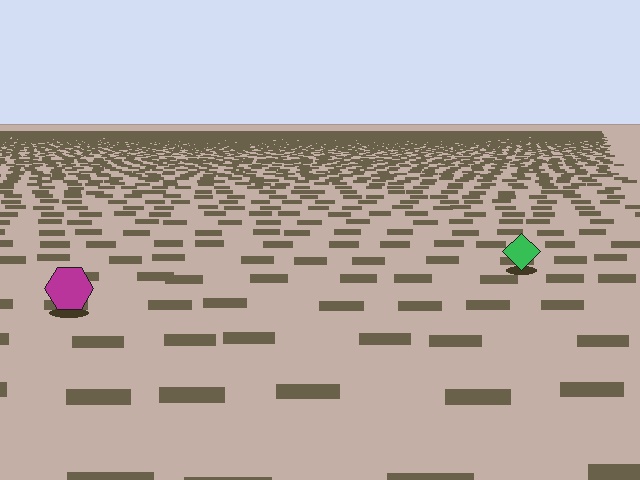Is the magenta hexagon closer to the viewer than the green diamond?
Yes. The magenta hexagon is closer — you can tell from the texture gradient: the ground texture is coarser near it.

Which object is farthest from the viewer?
The green diamond is farthest from the viewer. It appears smaller and the ground texture around it is denser.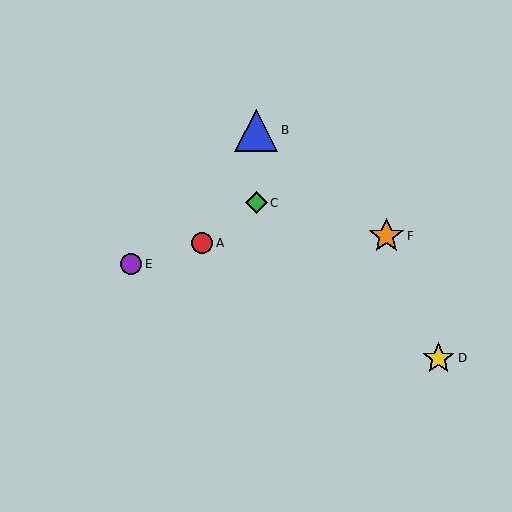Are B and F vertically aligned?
No, B is at x≈256 and F is at x≈386.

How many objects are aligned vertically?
2 objects (B, C) are aligned vertically.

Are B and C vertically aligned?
Yes, both are at x≈256.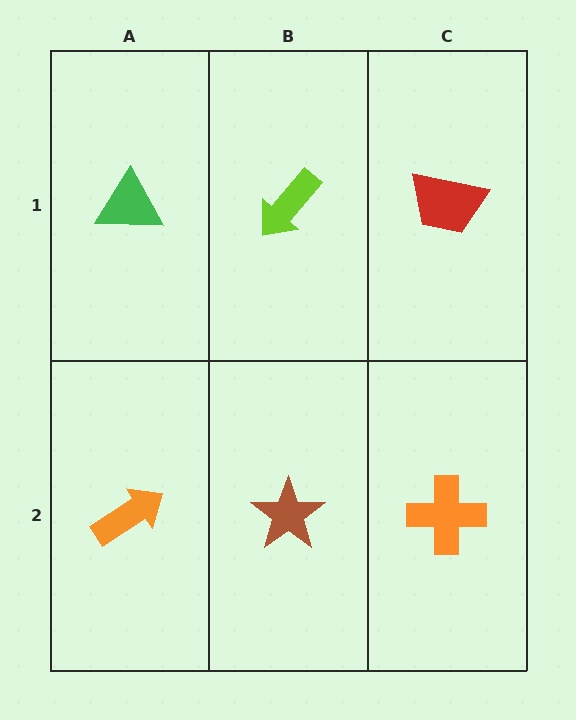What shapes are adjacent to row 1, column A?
An orange arrow (row 2, column A), a lime arrow (row 1, column B).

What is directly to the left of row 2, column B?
An orange arrow.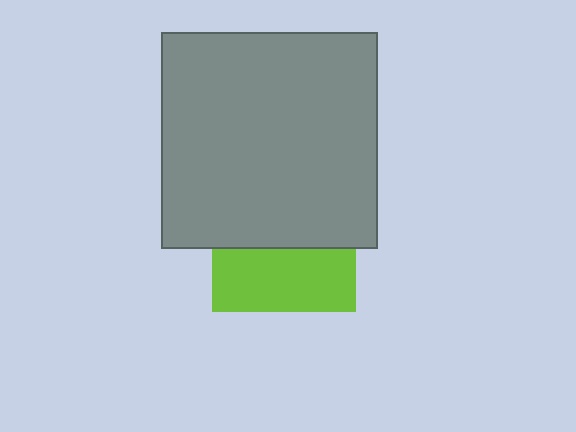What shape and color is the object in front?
The object in front is a gray square.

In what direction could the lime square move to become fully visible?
The lime square could move down. That would shift it out from behind the gray square entirely.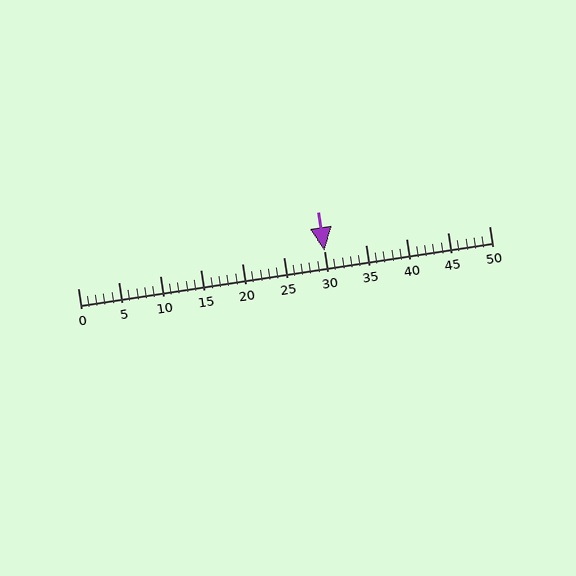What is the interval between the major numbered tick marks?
The major tick marks are spaced 5 units apart.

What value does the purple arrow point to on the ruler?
The purple arrow points to approximately 30.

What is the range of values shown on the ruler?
The ruler shows values from 0 to 50.